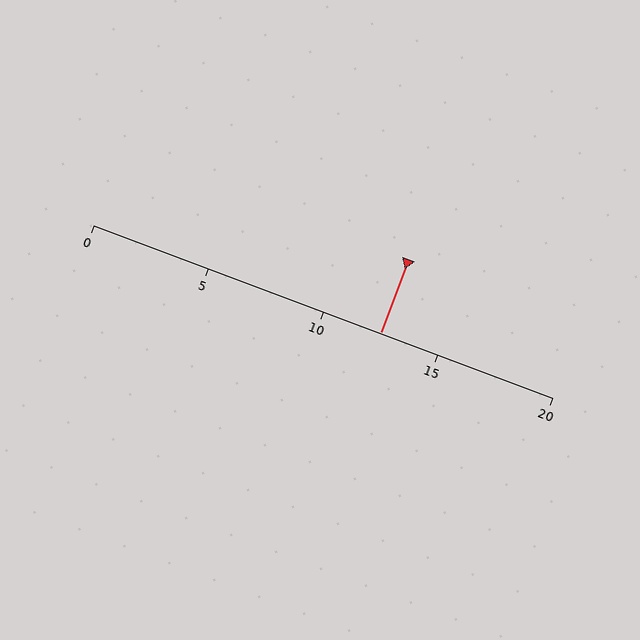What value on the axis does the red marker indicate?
The marker indicates approximately 12.5.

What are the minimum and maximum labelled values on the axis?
The axis runs from 0 to 20.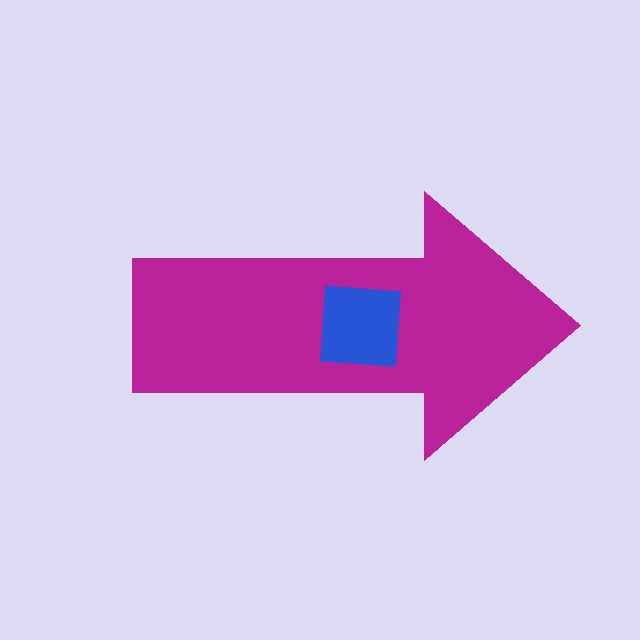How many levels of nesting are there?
2.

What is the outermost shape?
The magenta arrow.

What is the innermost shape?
The blue square.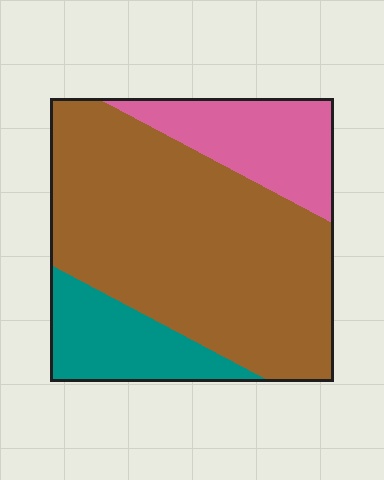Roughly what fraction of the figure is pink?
Pink takes up about one fifth (1/5) of the figure.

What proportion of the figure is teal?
Teal covers 16% of the figure.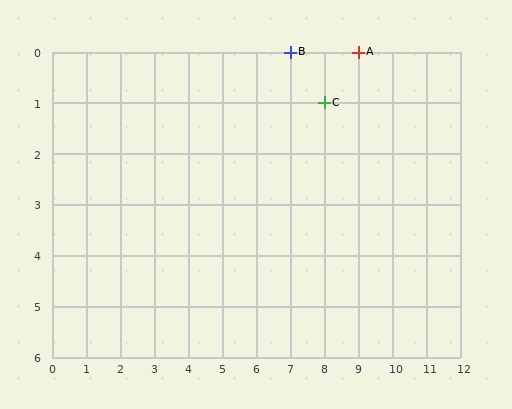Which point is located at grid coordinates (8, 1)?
Point C is at (8, 1).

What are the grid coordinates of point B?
Point B is at grid coordinates (7, 0).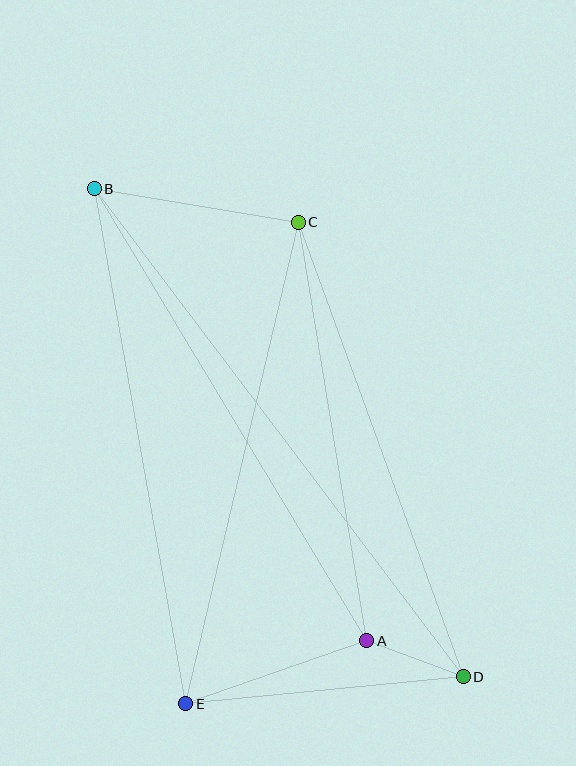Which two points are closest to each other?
Points A and D are closest to each other.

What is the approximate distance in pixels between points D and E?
The distance between D and E is approximately 279 pixels.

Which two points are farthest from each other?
Points B and D are farthest from each other.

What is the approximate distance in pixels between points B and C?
The distance between B and C is approximately 207 pixels.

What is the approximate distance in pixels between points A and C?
The distance between A and C is approximately 424 pixels.